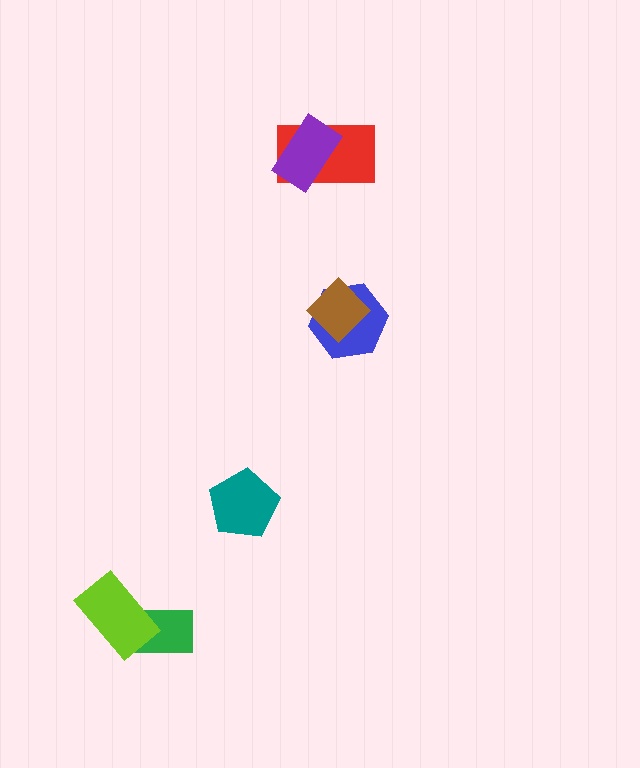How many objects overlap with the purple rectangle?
1 object overlaps with the purple rectangle.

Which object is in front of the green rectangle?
The lime rectangle is in front of the green rectangle.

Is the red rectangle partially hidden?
Yes, it is partially covered by another shape.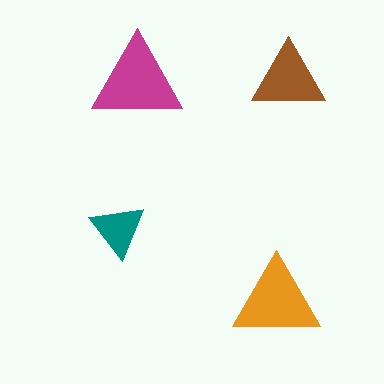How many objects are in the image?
There are 4 objects in the image.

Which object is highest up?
The brown triangle is topmost.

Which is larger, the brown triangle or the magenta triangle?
The magenta one.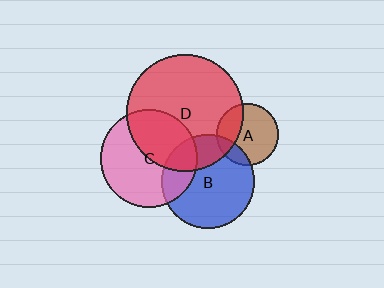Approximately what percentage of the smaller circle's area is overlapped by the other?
Approximately 25%.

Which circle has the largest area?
Circle D (red).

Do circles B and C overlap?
Yes.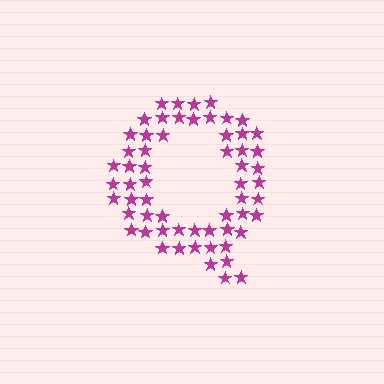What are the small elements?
The small elements are stars.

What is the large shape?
The large shape is the letter Q.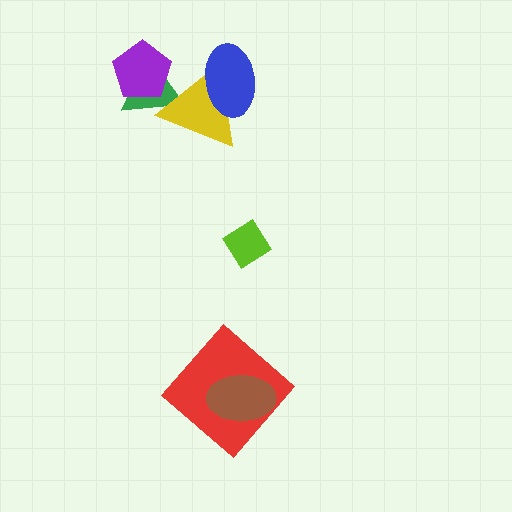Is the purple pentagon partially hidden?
Yes, it is partially covered by another shape.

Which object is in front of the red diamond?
The brown ellipse is in front of the red diamond.